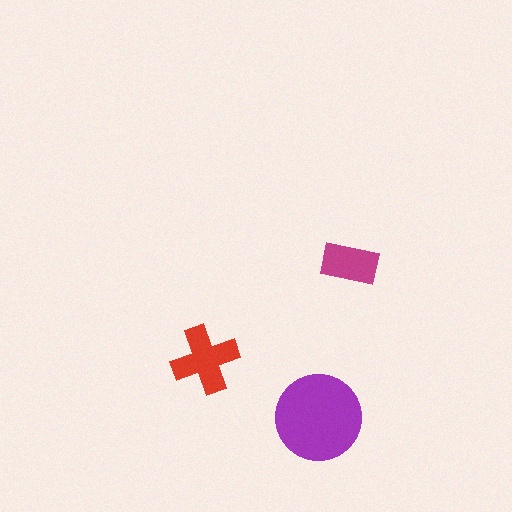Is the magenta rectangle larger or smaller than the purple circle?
Smaller.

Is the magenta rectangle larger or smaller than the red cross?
Smaller.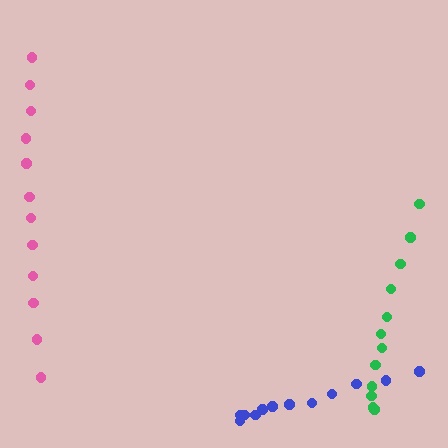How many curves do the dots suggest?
There are 3 distinct paths.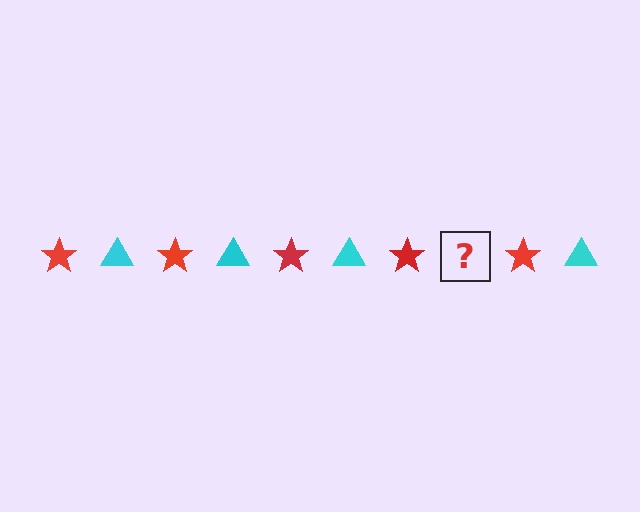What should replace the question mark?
The question mark should be replaced with a cyan triangle.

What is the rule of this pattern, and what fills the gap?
The rule is that the pattern alternates between red star and cyan triangle. The gap should be filled with a cyan triangle.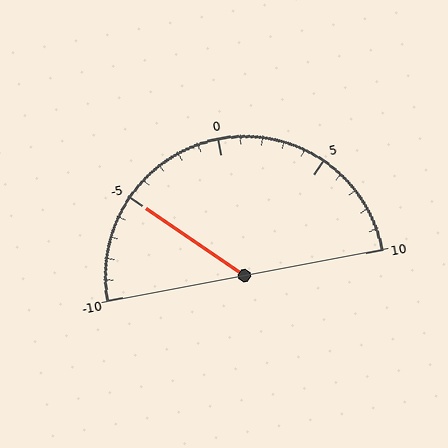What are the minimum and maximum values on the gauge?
The gauge ranges from -10 to 10.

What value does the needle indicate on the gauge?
The needle indicates approximately -5.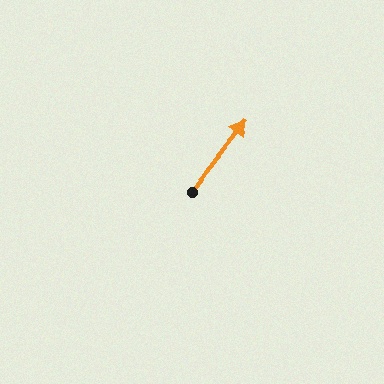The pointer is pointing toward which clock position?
Roughly 1 o'clock.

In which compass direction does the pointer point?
Northeast.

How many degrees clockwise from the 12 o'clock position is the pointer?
Approximately 39 degrees.